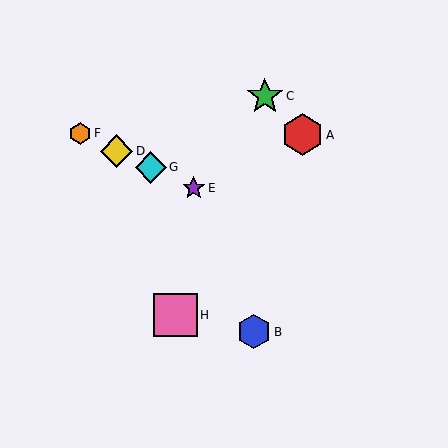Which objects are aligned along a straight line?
Objects D, E, F, G are aligned along a straight line.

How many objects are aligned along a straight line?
4 objects (D, E, F, G) are aligned along a straight line.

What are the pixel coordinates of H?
Object H is at (176, 315).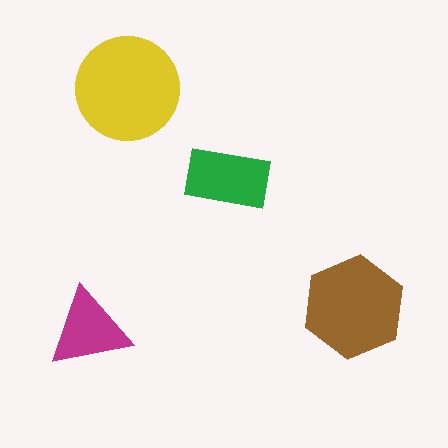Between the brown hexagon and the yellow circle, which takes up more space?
The yellow circle.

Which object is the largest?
The yellow circle.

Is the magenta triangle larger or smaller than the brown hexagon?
Smaller.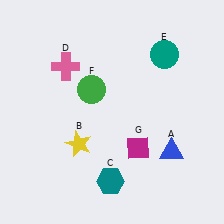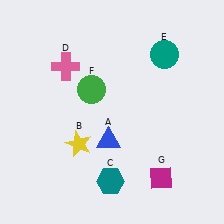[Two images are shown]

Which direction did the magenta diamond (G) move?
The magenta diamond (G) moved down.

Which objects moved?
The objects that moved are: the blue triangle (A), the magenta diamond (G).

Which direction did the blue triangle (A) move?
The blue triangle (A) moved left.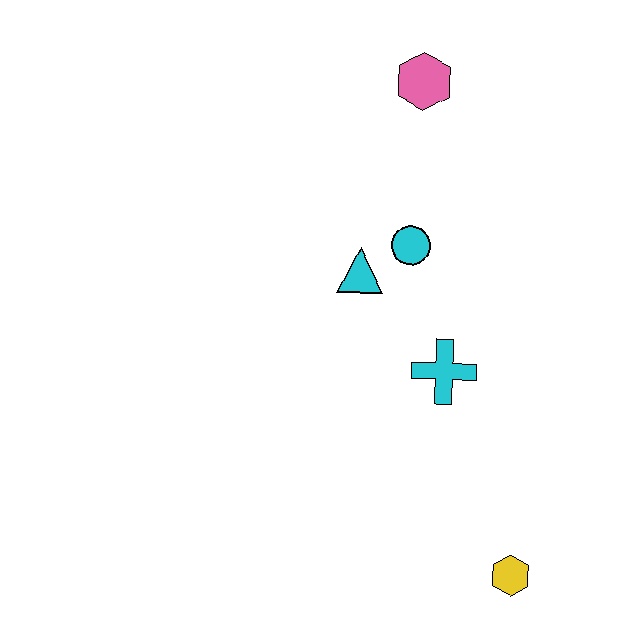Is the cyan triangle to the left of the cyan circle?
Yes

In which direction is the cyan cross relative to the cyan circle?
The cyan cross is below the cyan circle.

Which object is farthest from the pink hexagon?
The yellow hexagon is farthest from the pink hexagon.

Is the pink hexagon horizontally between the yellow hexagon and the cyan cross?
No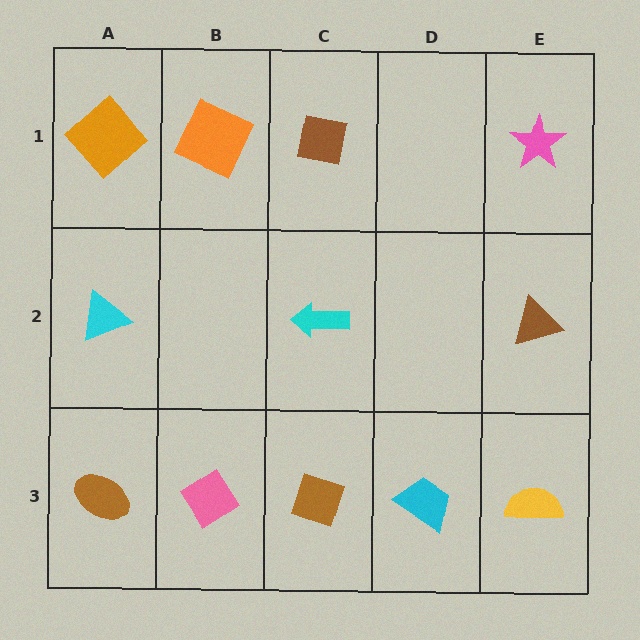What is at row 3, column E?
A yellow semicircle.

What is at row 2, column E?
A brown triangle.